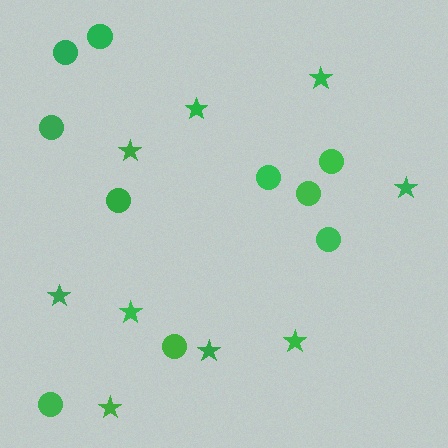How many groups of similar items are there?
There are 2 groups: one group of stars (9) and one group of circles (10).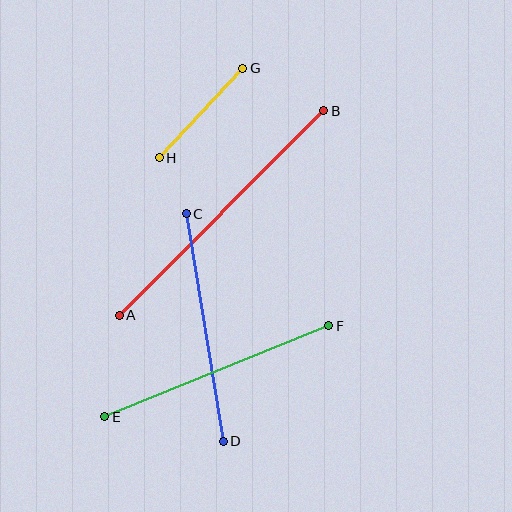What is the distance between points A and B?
The distance is approximately 289 pixels.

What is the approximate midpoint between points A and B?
The midpoint is at approximately (221, 213) pixels.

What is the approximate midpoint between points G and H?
The midpoint is at approximately (201, 113) pixels.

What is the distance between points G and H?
The distance is approximately 123 pixels.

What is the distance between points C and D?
The distance is approximately 231 pixels.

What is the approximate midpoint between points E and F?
The midpoint is at approximately (217, 371) pixels.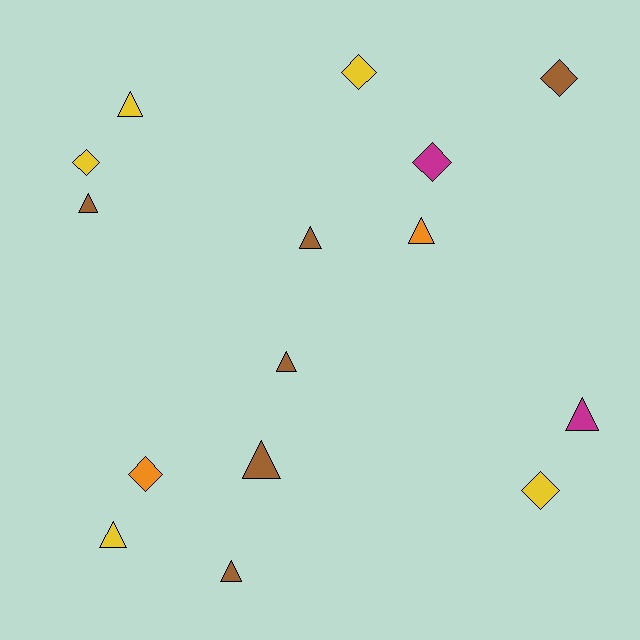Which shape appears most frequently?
Triangle, with 9 objects.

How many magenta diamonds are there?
There is 1 magenta diamond.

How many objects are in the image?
There are 15 objects.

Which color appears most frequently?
Brown, with 6 objects.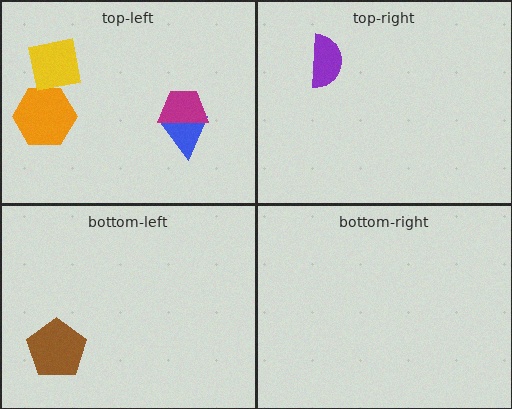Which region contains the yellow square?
The top-left region.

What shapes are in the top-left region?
The blue triangle, the magenta trapezoid, the orange hexagon, the yellow square.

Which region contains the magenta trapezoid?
The top-left region.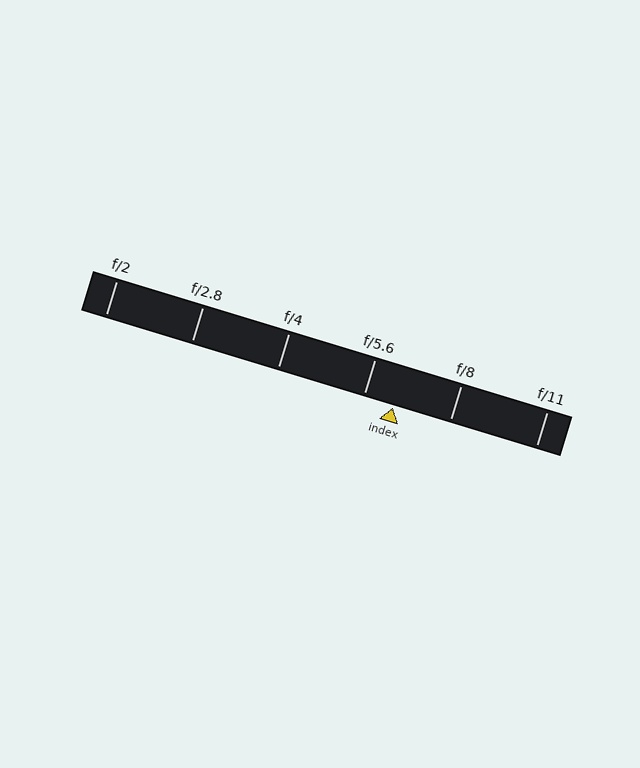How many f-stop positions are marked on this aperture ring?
There are 6 f-stop positions marked.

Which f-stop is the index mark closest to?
The index mark is closest to f/5.6.